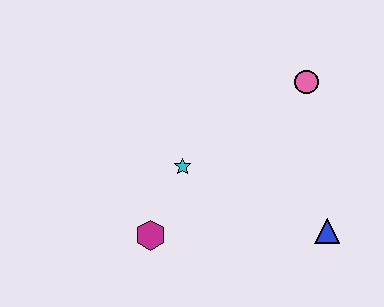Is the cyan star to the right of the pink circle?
No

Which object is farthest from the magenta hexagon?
The pink circle is farthest from the magenta hexagon.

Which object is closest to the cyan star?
The magenta hexagon is closest to the cyan star.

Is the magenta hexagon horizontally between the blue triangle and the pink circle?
No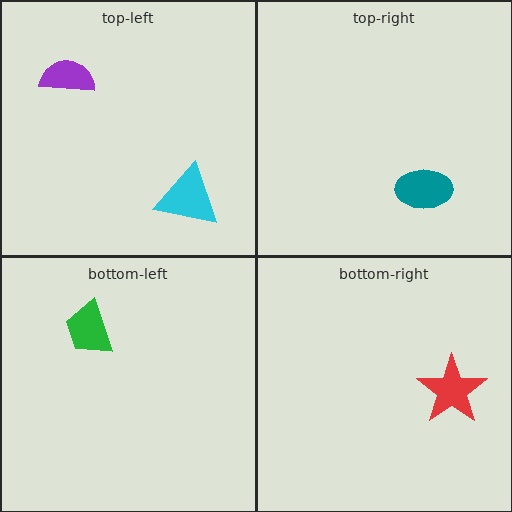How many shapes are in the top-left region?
2.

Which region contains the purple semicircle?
The top-left region.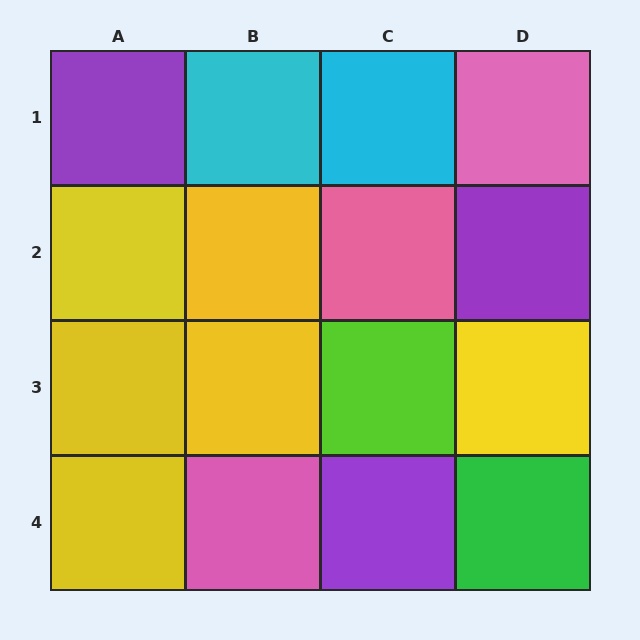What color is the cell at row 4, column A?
Yellow.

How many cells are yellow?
6 cells are yellow.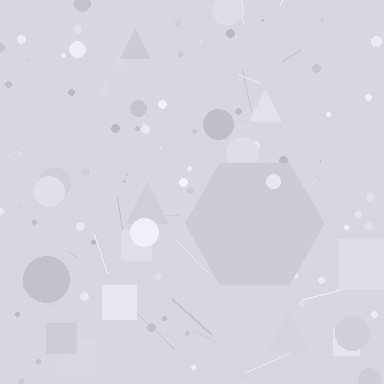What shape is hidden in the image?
A hexagon is hidden in the image.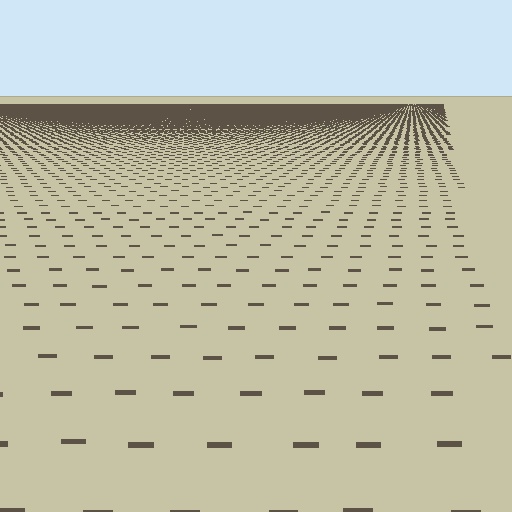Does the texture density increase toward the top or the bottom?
Density increases toward the top.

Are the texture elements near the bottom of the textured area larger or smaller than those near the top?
Larger. Near the bottom, elements are closer to the viewer and appear at a bigger on-screen size.